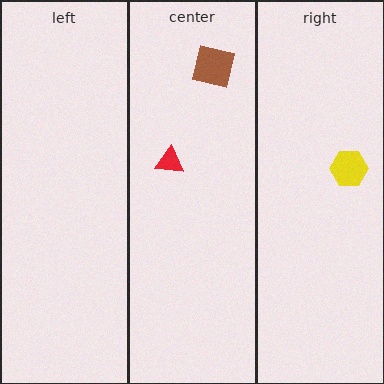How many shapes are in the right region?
1.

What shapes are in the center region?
The red triangle, the brown square.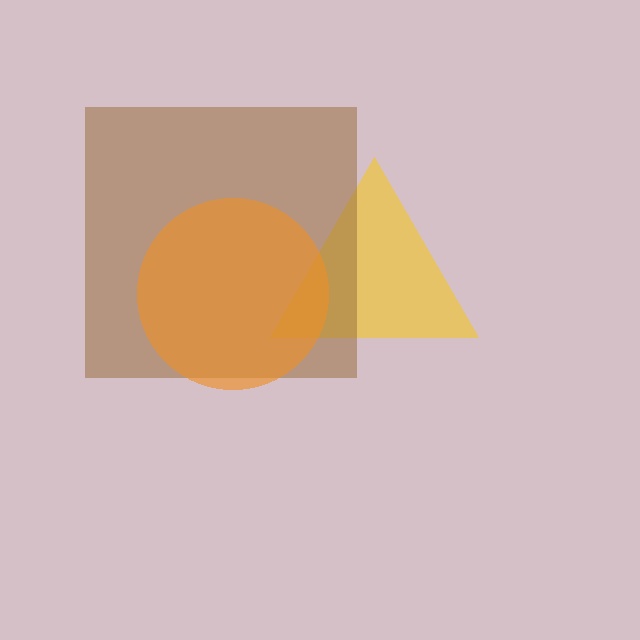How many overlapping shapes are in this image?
There are 3 overlapping shapes in the image.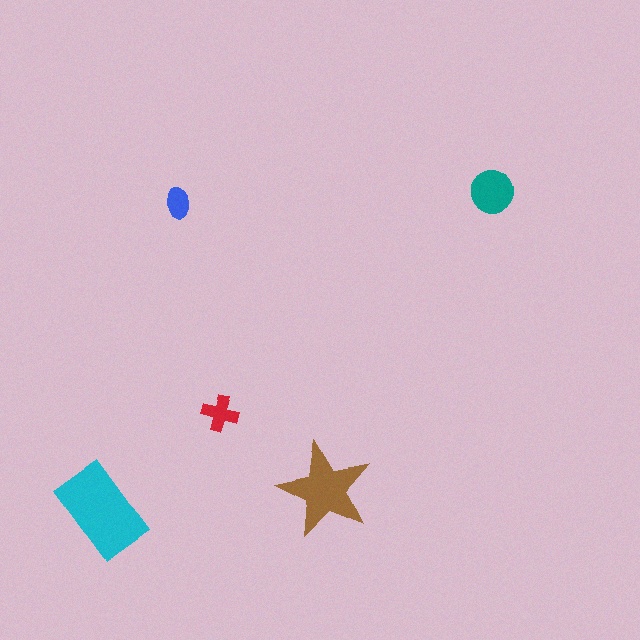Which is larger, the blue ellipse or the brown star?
The brown star.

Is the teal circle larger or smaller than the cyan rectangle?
Smaller.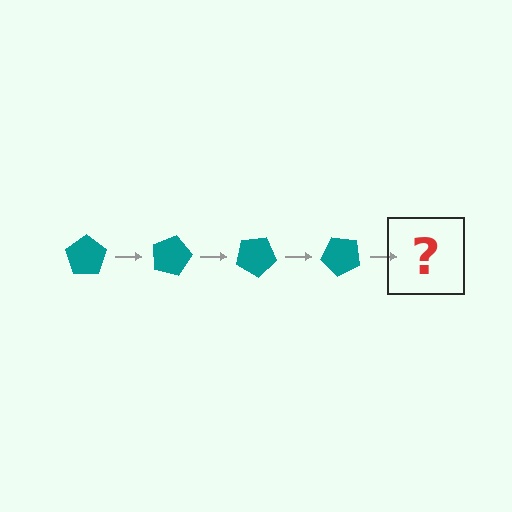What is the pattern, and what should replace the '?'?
The pattern is that the pentagon rotates 15 degrees each step. The '?' should be a teal pentagon rotated 60 degrees.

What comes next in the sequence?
The next element should be a teal pentagon rotated 60 degrees.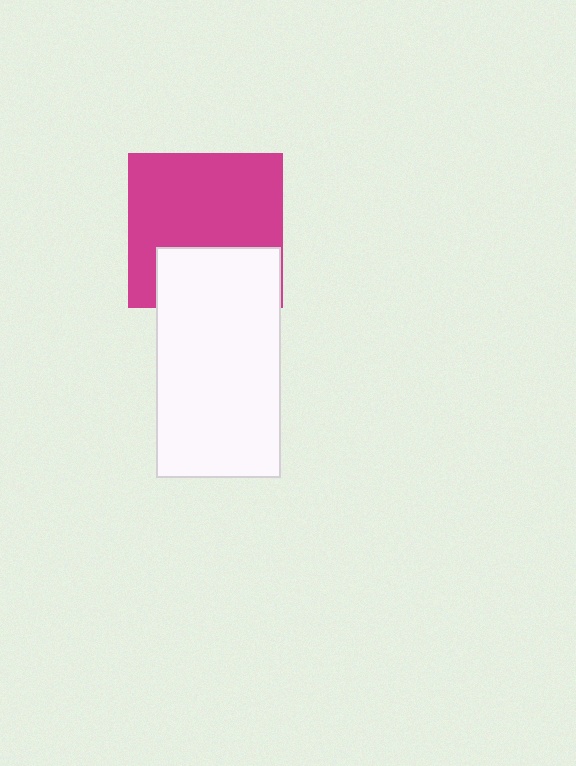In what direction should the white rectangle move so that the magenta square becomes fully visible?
The white rectangle should move down. That is the shortest direction to clear the overlap and leave the magenta square fully visible.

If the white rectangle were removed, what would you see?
You would see the complete magenta square.